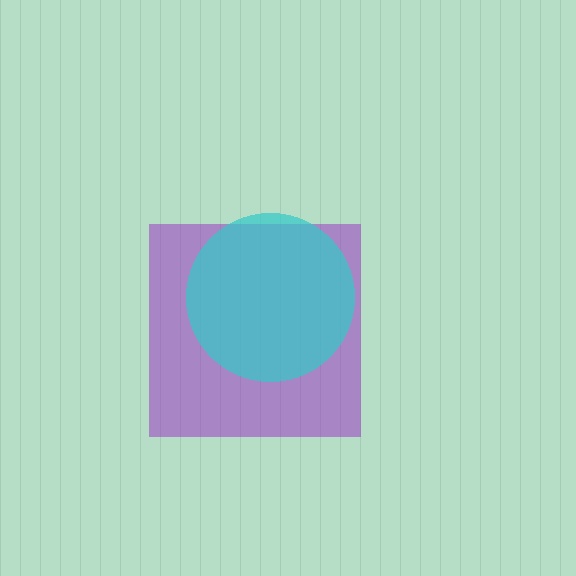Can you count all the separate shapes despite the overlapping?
Yes, there are 2 separate shapes.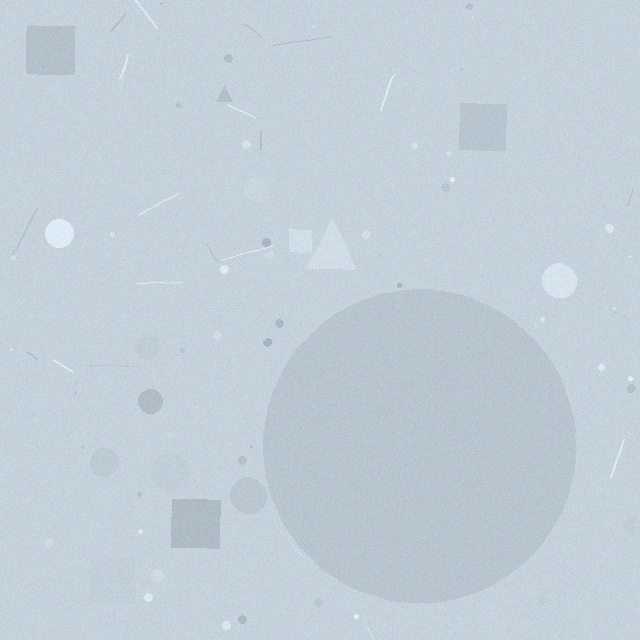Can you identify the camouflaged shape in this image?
The camouflaged shape is a circle.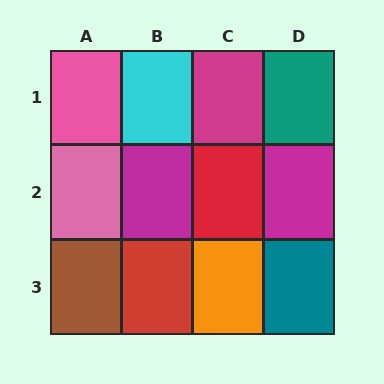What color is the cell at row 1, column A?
Pink.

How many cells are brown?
1 cell is brown.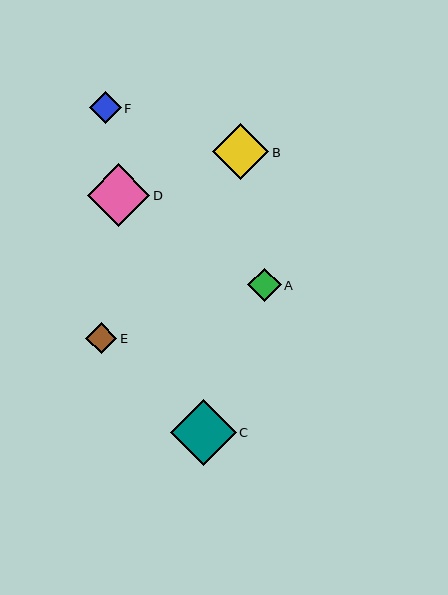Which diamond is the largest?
Diamond C is the largest with a size of approximately 66 pixels.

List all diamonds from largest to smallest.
From largest to smallest: C, D, B, A, F, E.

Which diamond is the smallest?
Diamond E is the smallest with a size of approximately 31 pixels.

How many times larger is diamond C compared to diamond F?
Diamond C is approximately 2.1 times the size of diamond F.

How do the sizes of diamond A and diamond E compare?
Diamond A and diamond E are approximately the same size.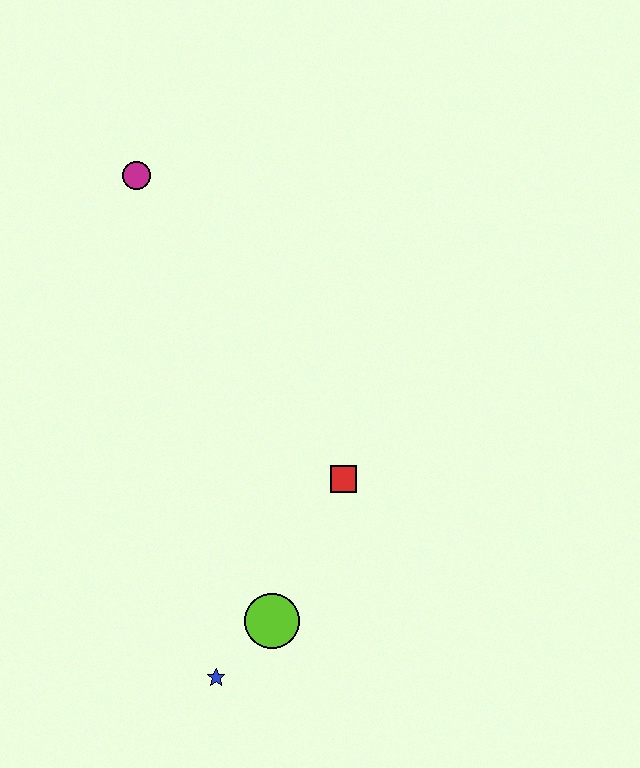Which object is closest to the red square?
The lime circle is closest to the red square.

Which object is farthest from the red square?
The magenta circle is farthest from the red square.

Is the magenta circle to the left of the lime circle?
Yes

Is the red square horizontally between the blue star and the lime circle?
No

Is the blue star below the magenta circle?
Yes